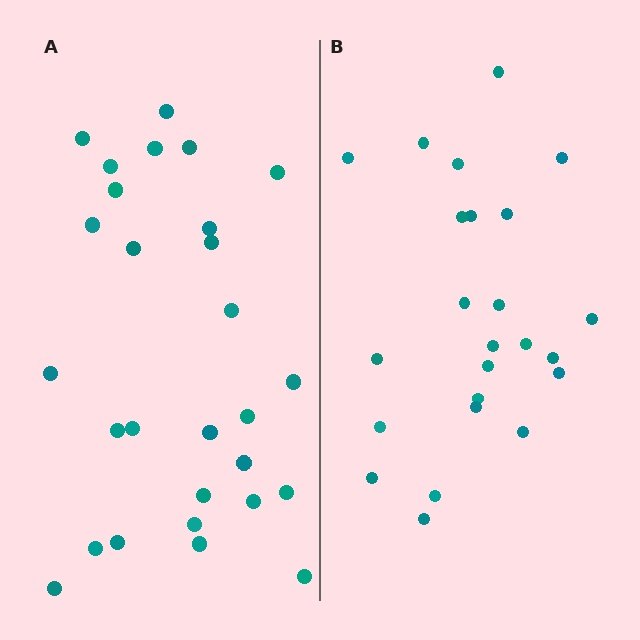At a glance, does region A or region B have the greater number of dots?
Region A (the left region) has more dots.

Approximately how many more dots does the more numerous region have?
Region A has about 4 more dots than region B.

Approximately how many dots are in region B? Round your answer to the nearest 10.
About 20 dots. (The exact count is 24, which rounds to 20.)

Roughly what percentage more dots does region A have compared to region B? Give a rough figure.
About 15% more.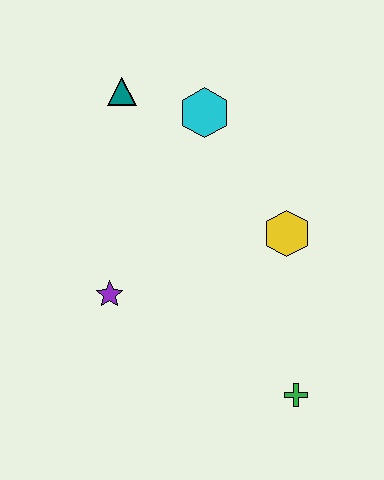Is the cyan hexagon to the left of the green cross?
Yes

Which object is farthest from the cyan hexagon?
The green cross is farthest from the cyan hexagon.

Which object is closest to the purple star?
The yellow hexagon is closest to the purple star.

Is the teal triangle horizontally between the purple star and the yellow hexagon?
Yes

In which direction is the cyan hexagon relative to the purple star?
The cyan hexagon is above the purple star.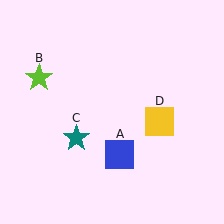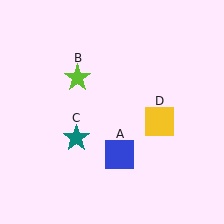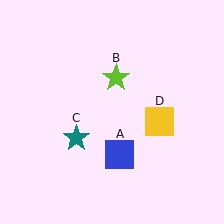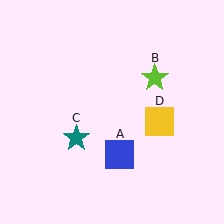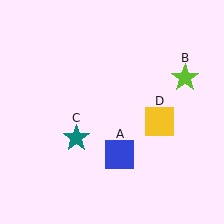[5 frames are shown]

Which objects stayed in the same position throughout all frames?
Blue square (object A) and teal star (object C) and yellow square (object D) remained stationary.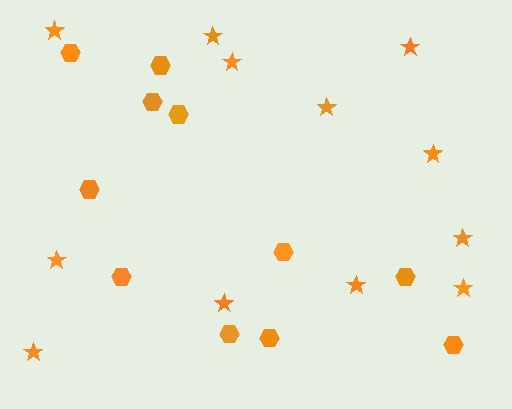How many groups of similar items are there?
There are 2 groups: one group of hexagons (11) and one group of stars (12).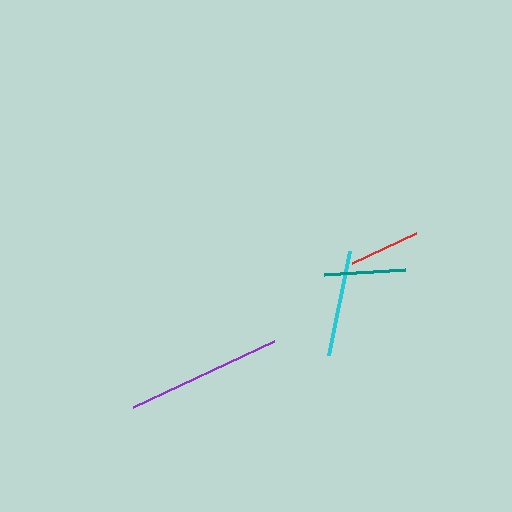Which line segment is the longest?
The purple line is the longest at approximately 156 pixels.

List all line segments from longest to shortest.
From longest to shortest: purple, cyan, teal, red.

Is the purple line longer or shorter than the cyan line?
The purple line is longer than the cyan line.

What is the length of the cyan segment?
The cyan segment is approximately 106 pixels long.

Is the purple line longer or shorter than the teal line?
The purple line is longer than the teal line.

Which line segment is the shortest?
The red line is the shortest at approximately 70 pixels.